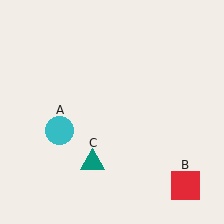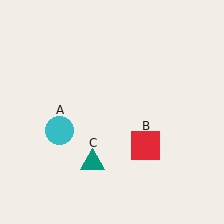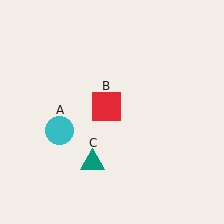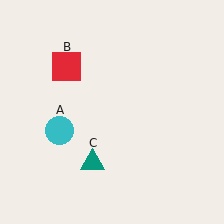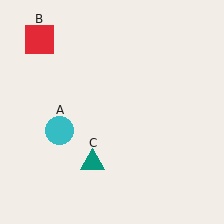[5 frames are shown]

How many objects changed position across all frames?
1 object changed position: red square (object B).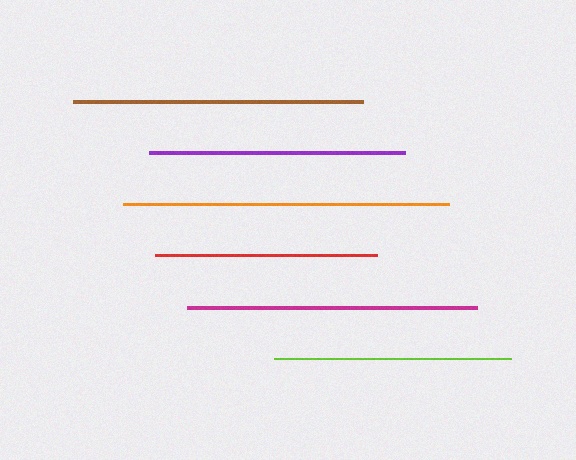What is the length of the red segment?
The red segment is approximately 223 pixels long.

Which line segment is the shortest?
The red line is the shortest at approximately 223 pixels.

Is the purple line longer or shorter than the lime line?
The purple line is longer than the lime line.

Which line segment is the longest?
The orange line is the longest at approximately 325 pixels.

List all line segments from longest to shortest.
From longest to shortest: orange, brown, magenta, purple, lime, red.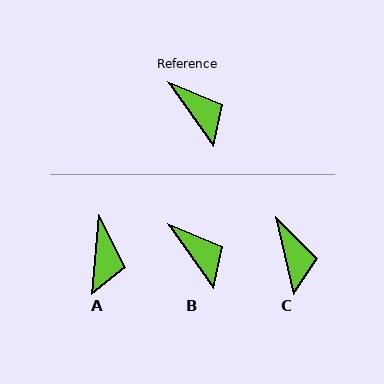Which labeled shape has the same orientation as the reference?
B.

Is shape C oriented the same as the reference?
No, it is off by about 22 degrees.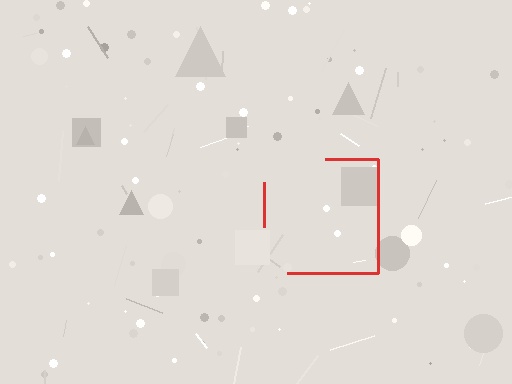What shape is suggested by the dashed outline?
The dashed outline suggests a square.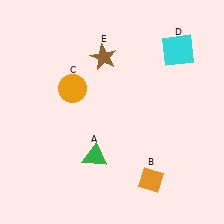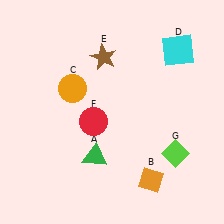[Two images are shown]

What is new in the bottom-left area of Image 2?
A red circle (F) was added in the bottom-left area of Image 2.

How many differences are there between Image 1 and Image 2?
There are 2 differences between the two images.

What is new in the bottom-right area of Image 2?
A lime diamond (G) was added in the bottom-right area of Image 2.